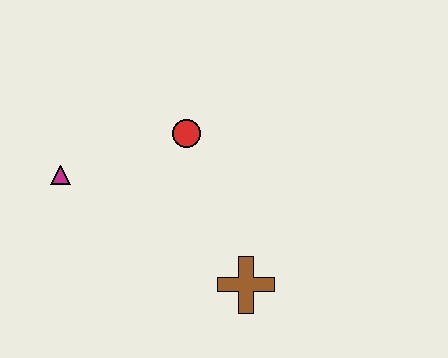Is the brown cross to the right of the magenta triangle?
Yes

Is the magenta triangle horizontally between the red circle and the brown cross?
No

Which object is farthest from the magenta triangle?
The brown cross is farthest from the magenta triangle.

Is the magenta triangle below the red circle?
Yes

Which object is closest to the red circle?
The magenta triangle is closest to the red circle.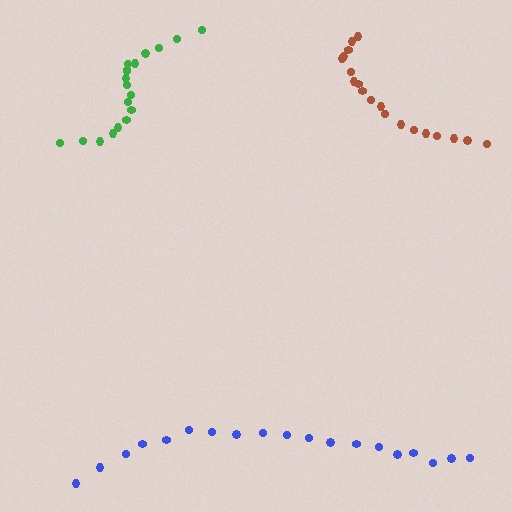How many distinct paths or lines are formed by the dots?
There are 3 distinct paths.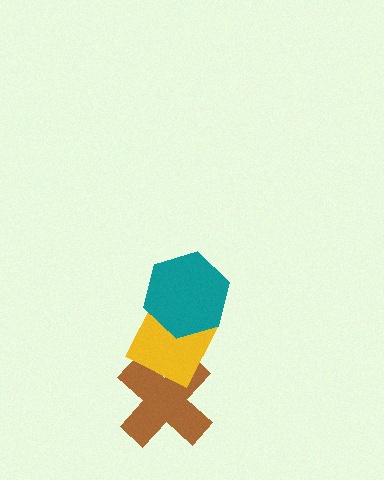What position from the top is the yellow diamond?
The yellow diamond is 2nd from the top.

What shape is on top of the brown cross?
The yellow diamond is on top of the brown cross.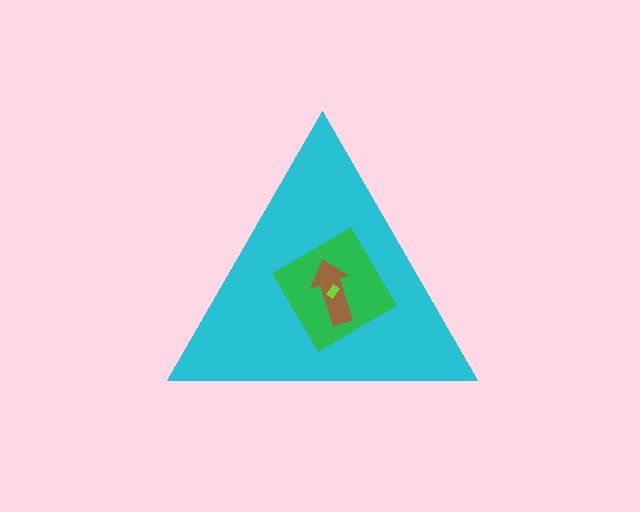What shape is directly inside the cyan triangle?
The green diamond.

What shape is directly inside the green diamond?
The brown arrow.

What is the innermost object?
The lime rectangle.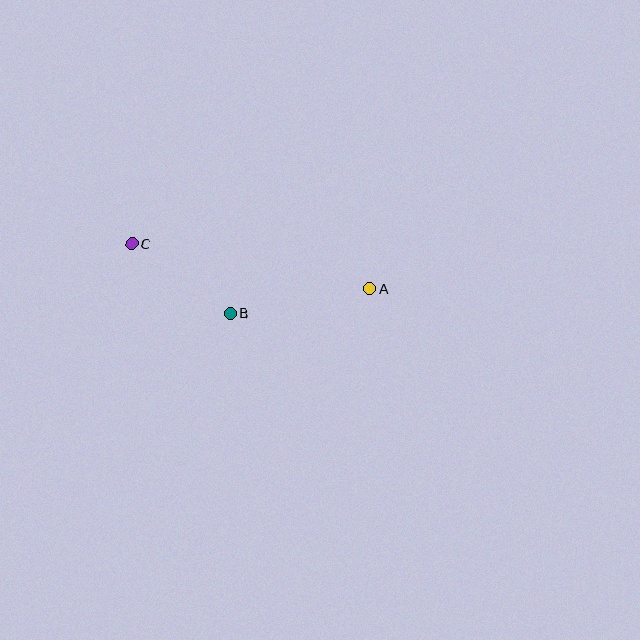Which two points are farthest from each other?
Points A and C are farthest from each other.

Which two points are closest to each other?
Points B and C are closest to each other.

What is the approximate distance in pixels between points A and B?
The distance between A and B is approximately 141 pixels.